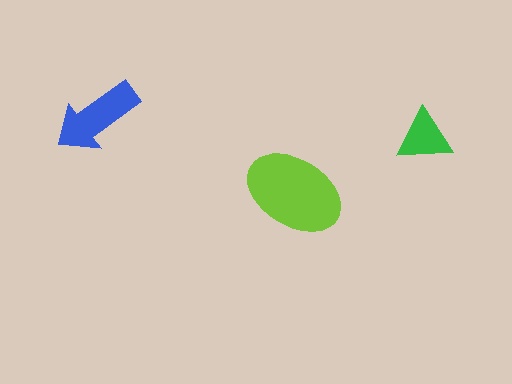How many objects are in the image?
There are 3 objects in the image.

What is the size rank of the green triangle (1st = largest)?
3rd.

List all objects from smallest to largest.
The green triangle, the blue arrow, the lime ellipse.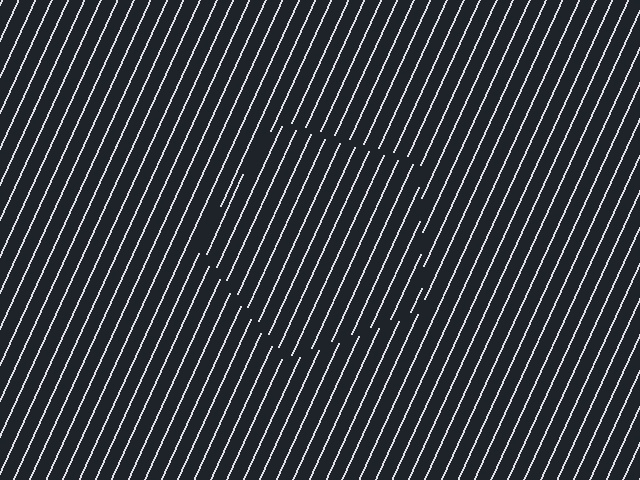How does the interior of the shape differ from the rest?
The interior of the shape contains the same grating, shifted by half a period — the contour is defined by the phase discontinuity where line-ends from the inner and outer gratings abut.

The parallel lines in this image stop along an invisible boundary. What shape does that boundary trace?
An illusory pentagon. The interior of the shape contains the same grating, shifted by half a period — the contour is defined by the phase discontinuity where line-ends from the inner and outer gratings abut.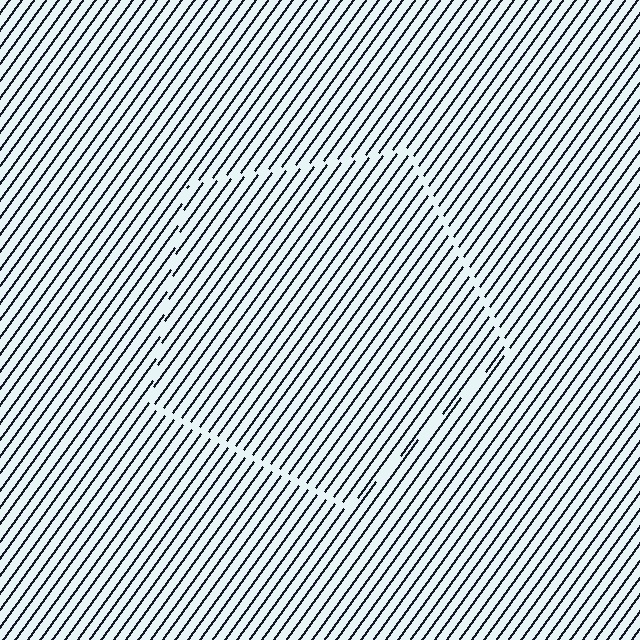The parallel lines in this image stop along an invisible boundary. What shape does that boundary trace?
An illusory pentagon. The interior of the shape contains the same grating, shifted by half a period — the contour is defined by the phase discontinuity where line-ends from the inner and outer gratings abut.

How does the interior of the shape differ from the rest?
The interior of the shape contains the same grating, shifted by half a period — the contour is defined by the phase discontinuity where line-ends from the inner and outer gratings abut.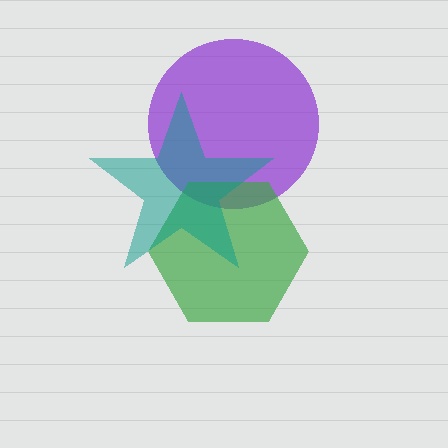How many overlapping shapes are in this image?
There are 3 overlapping shapes in the image.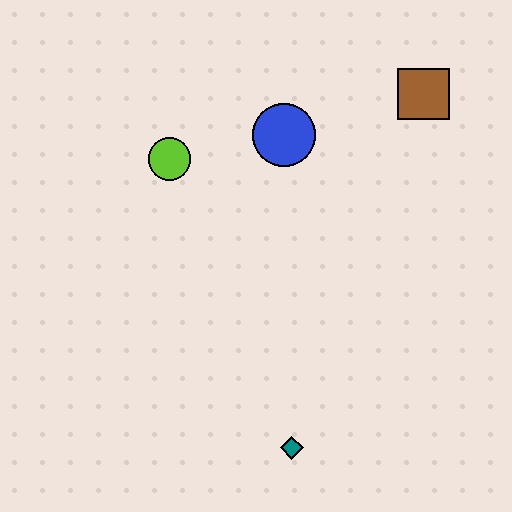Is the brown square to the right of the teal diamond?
Yes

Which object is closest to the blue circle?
The lime circle is closest to the blue circle.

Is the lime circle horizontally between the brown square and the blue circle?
No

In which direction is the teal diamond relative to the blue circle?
The teal diamond is below the blue circle.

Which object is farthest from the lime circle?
The teal diamond is farthest from the lime circle.